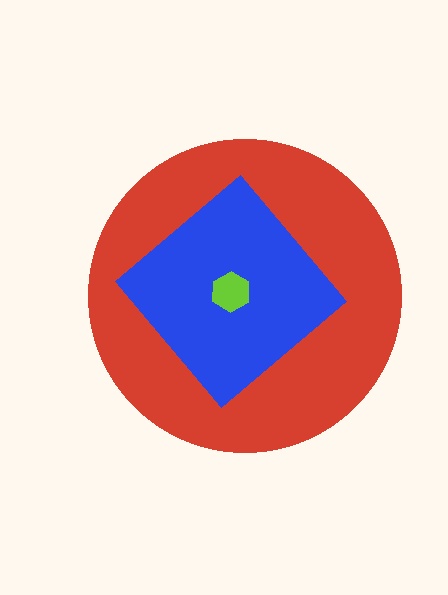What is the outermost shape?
The red circle.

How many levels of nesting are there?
3.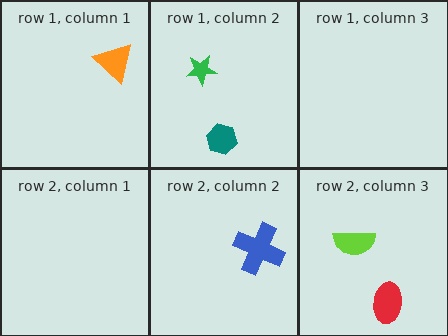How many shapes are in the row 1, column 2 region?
2.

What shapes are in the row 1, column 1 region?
The orange triangle.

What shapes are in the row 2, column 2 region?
The blue cross.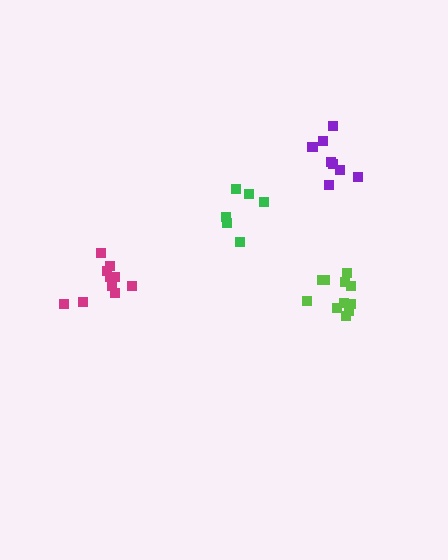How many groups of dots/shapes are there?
There are 4 groups.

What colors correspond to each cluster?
The clusters are colored: green, magenta, lime, purple.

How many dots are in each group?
Group 1: 6 dots, Group 2: 10 dots, Group 3: 11 dots, Group 4: 8 dots (35 total).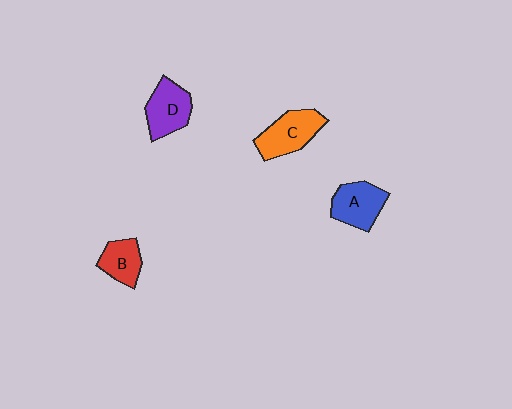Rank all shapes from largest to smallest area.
From largest to smallest: C (orange), D (purple), A (blue), B (red).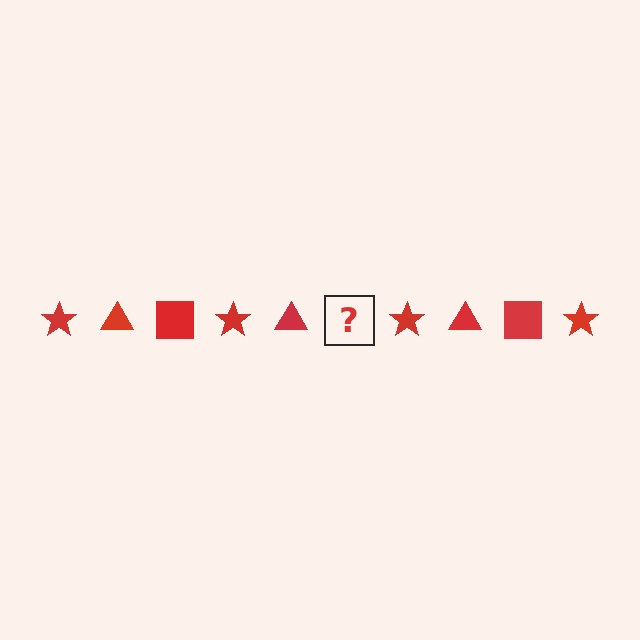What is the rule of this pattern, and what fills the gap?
The rule is that the pattern cycles through star, triangle, square shapes in red. The gap should be filled with a red square.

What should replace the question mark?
The question mark should be replaced with a red square.